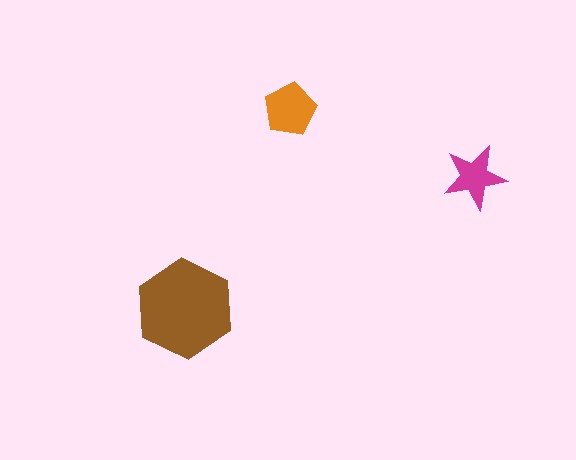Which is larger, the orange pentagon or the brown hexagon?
The brown hexagon.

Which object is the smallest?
The magenta star.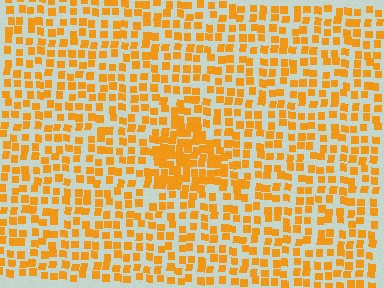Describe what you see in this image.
The image contains small orange elements arranged at two different densities. A triangle-shaped region is visible where the elements are more densely packed than the surrounding area.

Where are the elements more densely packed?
The elements are more densely packed inside the triangle boundary.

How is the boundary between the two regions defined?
The boundary is defined by a change in element density (approximately 1.9x ratio). All elements are the same color, size, and shape.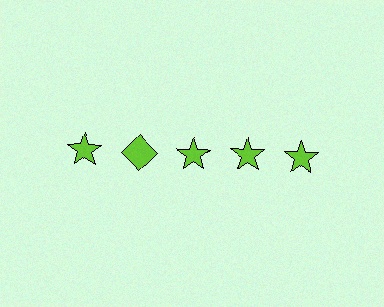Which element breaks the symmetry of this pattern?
The lime diamond in the top row, second from left column breaks the symmetry. All other shapes are lime stars.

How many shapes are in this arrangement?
There are 5 shapes arranged in a grid pattern.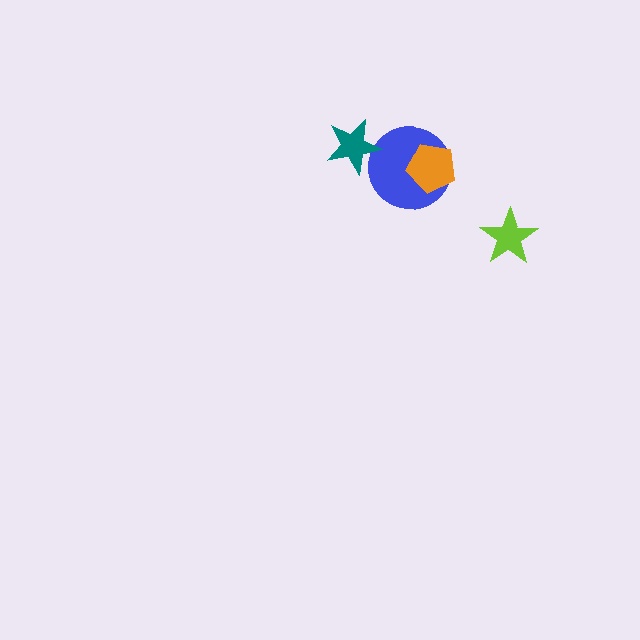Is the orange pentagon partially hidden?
No, no other shape covers it.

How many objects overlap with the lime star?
0 objects overlap with the lime star.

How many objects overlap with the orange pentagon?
1 object overlaps with the orange pentagon.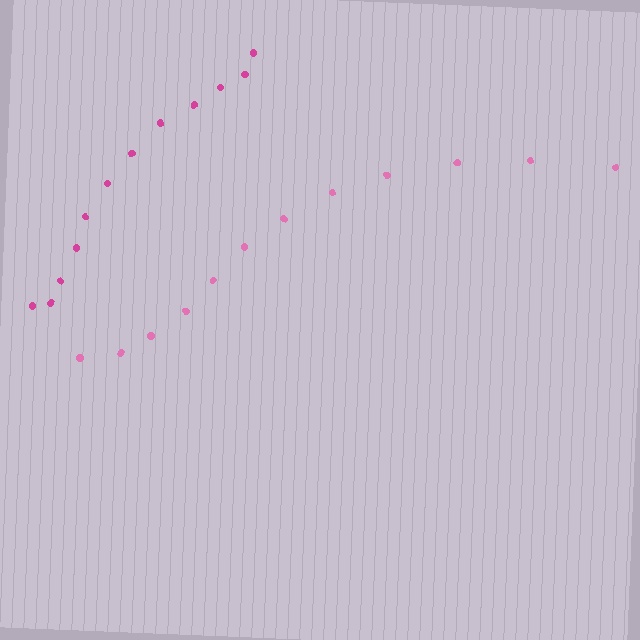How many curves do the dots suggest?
There are 2 distinct paths.